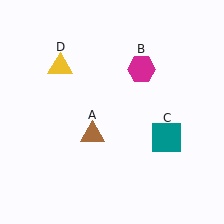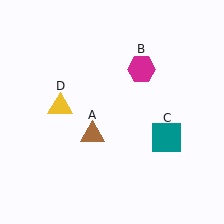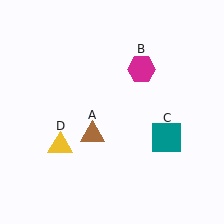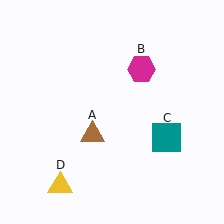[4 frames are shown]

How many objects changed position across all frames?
1 object changed position: yellow triangle (object D).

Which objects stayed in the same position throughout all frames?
Brown triangle (object A) and magenta hexagon (object B) and teal square (object C) remained stationary.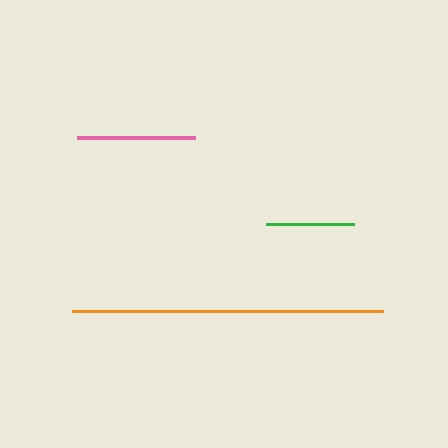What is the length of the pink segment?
The pink segment is approximately 118 pixels long.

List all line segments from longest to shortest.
From longest to shortest: orange, pink, green.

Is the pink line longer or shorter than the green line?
The pink line is longer than the green line.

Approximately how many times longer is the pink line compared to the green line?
The pink line is approximately 1.3 times the length of the green line.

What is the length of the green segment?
The green segment is approximately 88 pixels long.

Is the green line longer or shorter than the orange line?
The orange line is longer than the green line.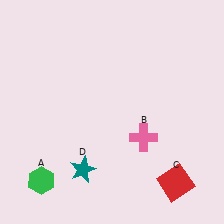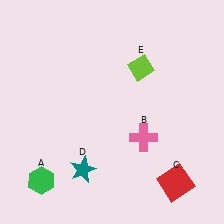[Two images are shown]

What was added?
A lime diamond (E) was added in Image 2.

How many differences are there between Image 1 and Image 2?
There is 1 difference between the two images.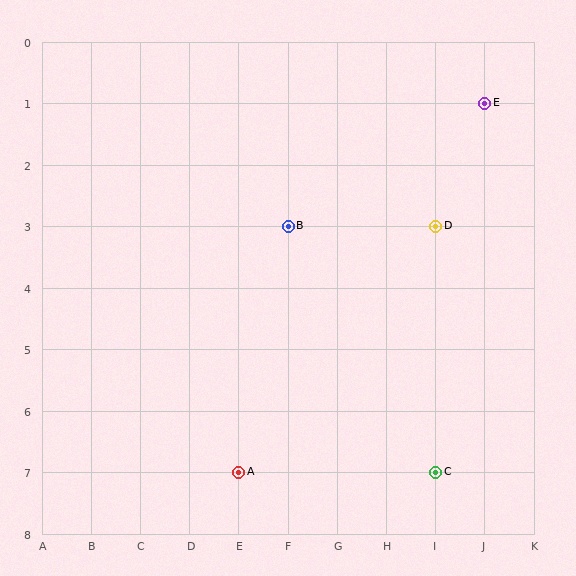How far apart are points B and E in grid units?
Points B and E are 4 columns and 2 rows apart (about 4.5 grid units diagonally).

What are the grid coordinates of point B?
Point B is at grid coordinates (F, 3).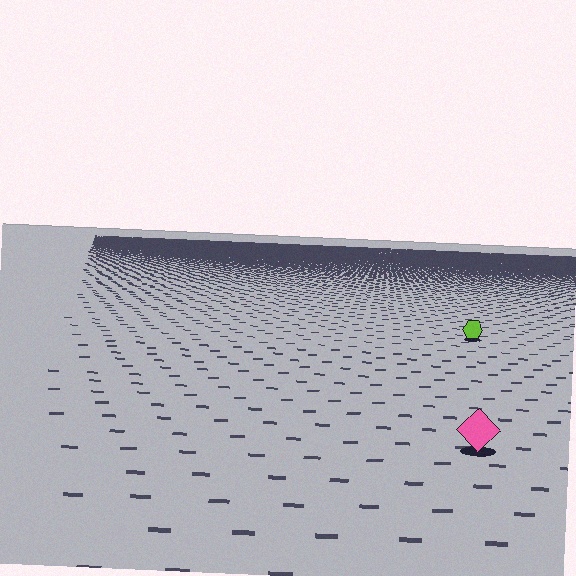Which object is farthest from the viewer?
The lime hexagon is farthest from the viewer. It appears smaller and the ground texture around it is denser.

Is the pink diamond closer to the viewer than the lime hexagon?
Yes. The pink diamond is closer — you can tell from the texture gradient: the ground texture is coarser near it.